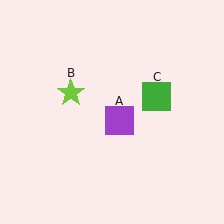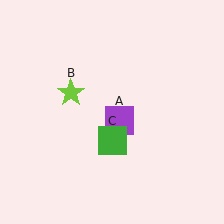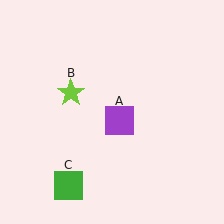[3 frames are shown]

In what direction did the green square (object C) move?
The green square (object C) moved down and to the left.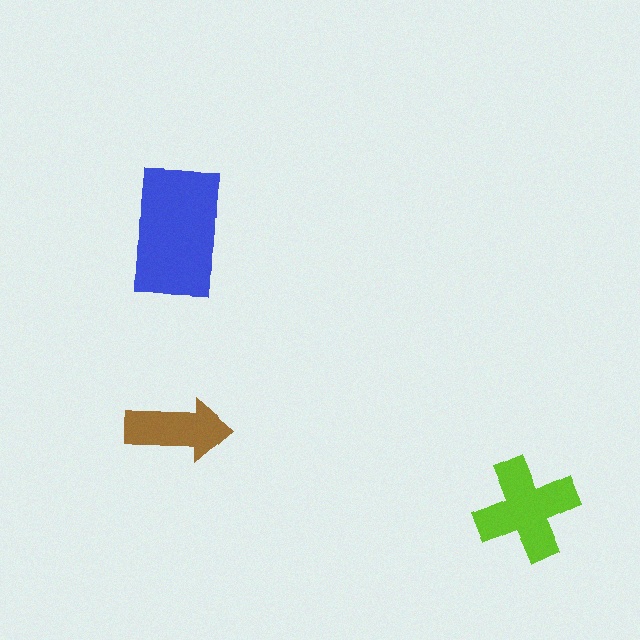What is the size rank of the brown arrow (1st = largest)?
3rd.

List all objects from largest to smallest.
The blue rectangle, the lime cross, the brown arrow.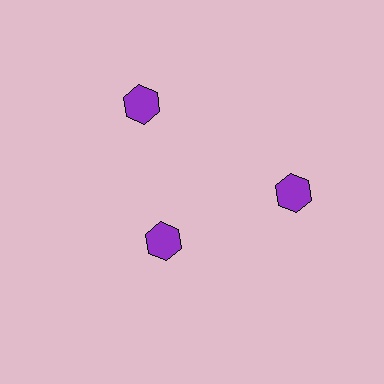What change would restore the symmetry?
The symmetry would be restored by moving it outward, back onto the ring so that all 3 hexagons sit at equal angles and equal distance from the center.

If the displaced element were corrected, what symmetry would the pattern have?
It would have 3-fold rotational symmetry — the pattern would map onto itself every 120 degrees.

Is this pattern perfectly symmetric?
No. The 3 purple hexagons are arranged in a ring, but one element near the 7 o'clock position is pulled inward toward the center, breaking the 3-fold rotational symmetry.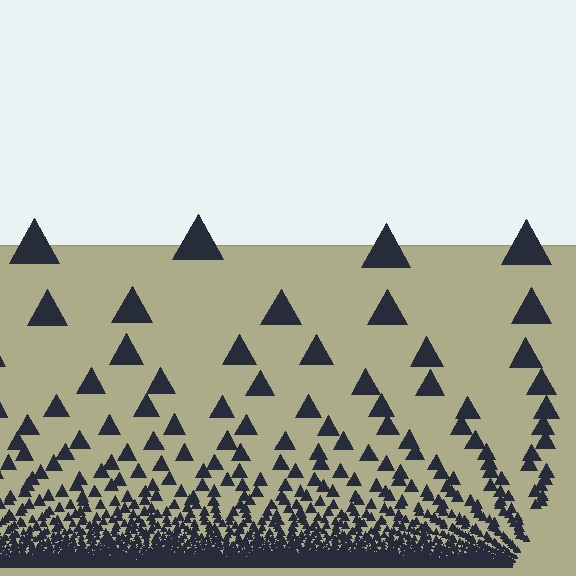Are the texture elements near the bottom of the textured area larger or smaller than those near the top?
Smaller. The gradient is inverted — elements near the bottom are smaller and denser.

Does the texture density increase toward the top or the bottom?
Density increases toward the bottom.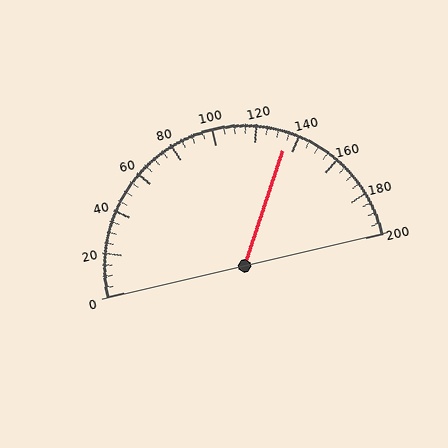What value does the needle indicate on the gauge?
The needle indicates approximately 135.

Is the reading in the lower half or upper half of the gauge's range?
The reading is in the upper half of the range (0 to 200).